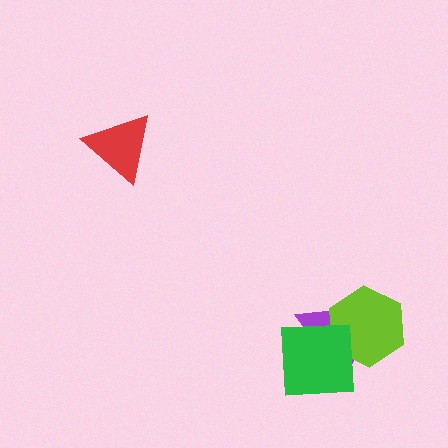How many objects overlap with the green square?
2 objects overlap with the green square.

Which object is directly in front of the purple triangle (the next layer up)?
The lime hexagon is directly in front of the purple triangle.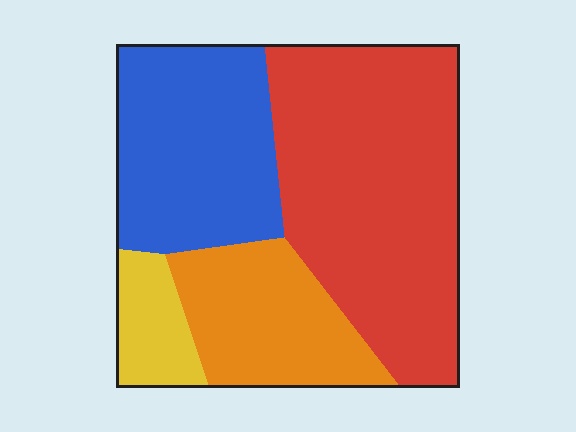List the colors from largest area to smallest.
From largest to smallest: red, blue, orange, yellow.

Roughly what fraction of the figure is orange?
Orange takes up about one fifth (1/5) of the figure.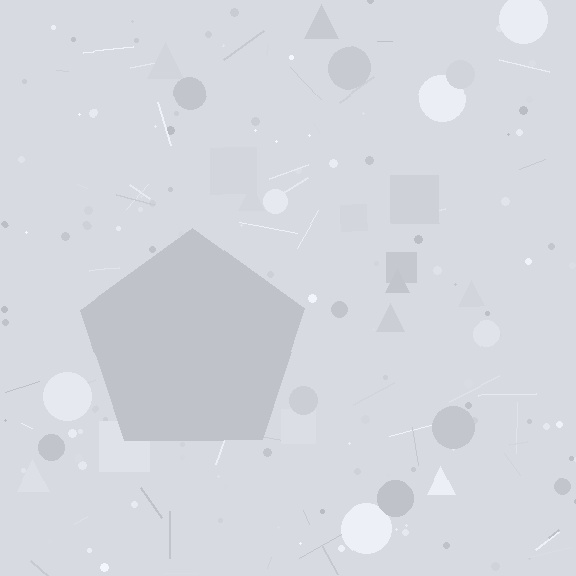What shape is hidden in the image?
A pentagon is hidden in the image.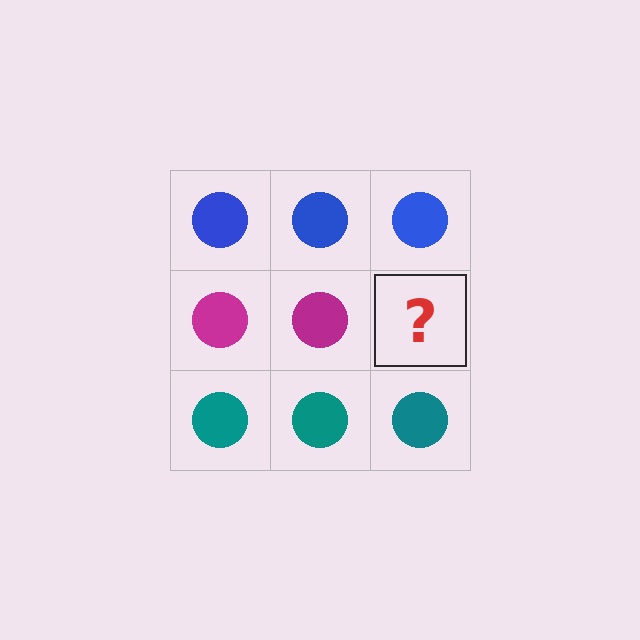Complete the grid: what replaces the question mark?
The question mark should be replaced with a magenta circle.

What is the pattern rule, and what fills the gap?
The rule is that each row has a consistent color. The gap should be filled with a magenta circle.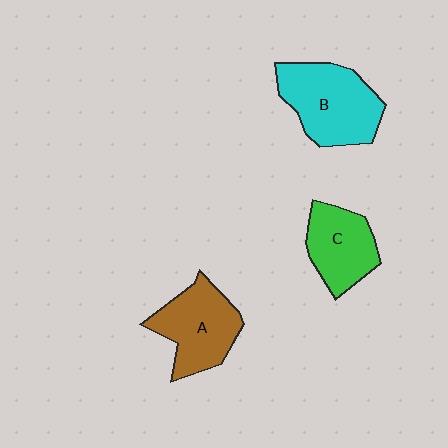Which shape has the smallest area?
Shape C (green).